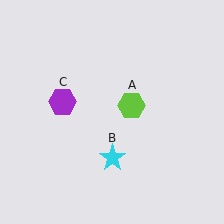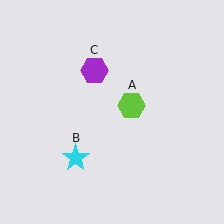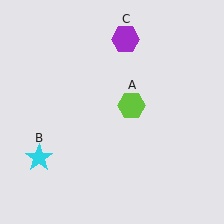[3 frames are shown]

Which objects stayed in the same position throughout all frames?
Lime hexagon (object A) remained stationary.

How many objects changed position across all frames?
2 objects changed position: cyan star (object B), purple hexagon (object C).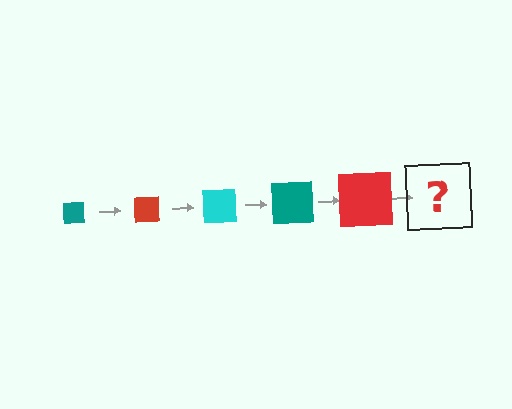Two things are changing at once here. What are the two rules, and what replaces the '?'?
The two rules are that the square grows larger each step and the color cycles through teal, red, and cyan. The '?' should be a cyan square, larger than the previous one.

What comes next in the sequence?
The next element should be a cyan square, larger than the previous one.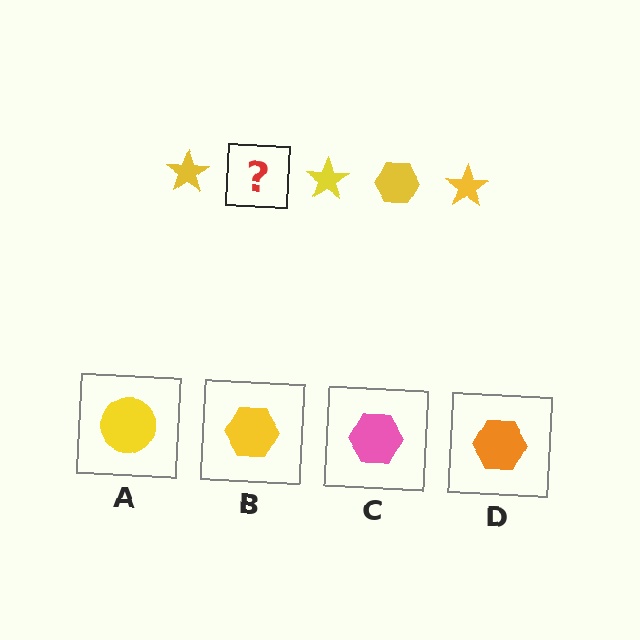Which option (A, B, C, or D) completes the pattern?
B.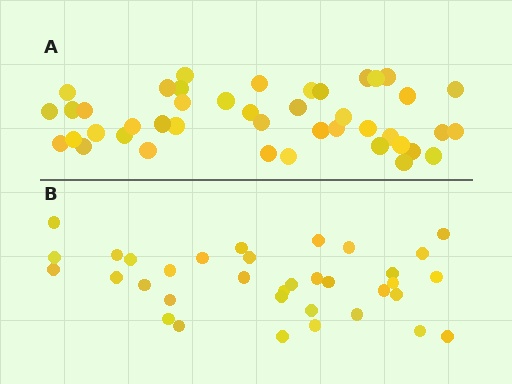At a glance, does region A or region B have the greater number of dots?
Region A (the top region) has more dots.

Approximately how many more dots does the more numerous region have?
Region A has roughly 8 or so more dots than region B.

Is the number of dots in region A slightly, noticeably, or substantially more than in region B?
Region A has only slightly more — the two regions are fairly close. The ratio is roughly 1.2 to 1.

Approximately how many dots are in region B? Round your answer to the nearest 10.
About 40 dots. (The exact count is 35, which rounds to 40.)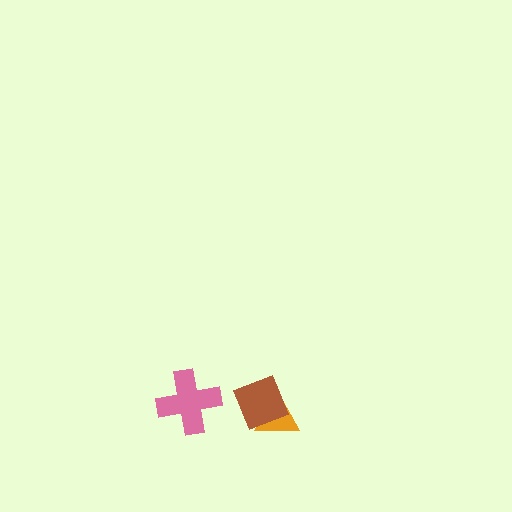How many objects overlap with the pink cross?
0 objects overlap with the pink cross.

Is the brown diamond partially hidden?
No, no other shape covers it.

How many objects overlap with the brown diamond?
1 object overlaps with the brown diamond.